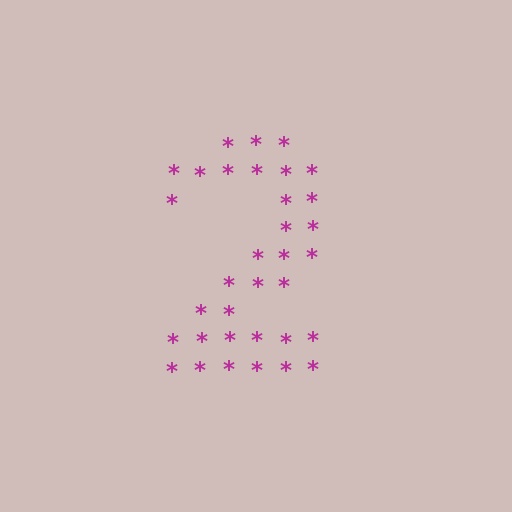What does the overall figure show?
The overall figure shows the digit 2.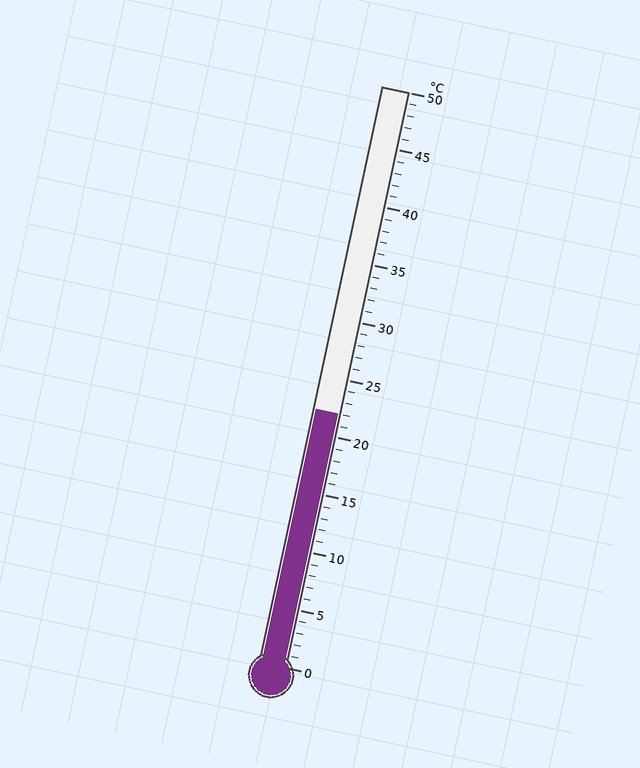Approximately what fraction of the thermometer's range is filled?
The thermometer is filled to approximately 45% of its range.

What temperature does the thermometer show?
The thermometer shows approximately 22°C.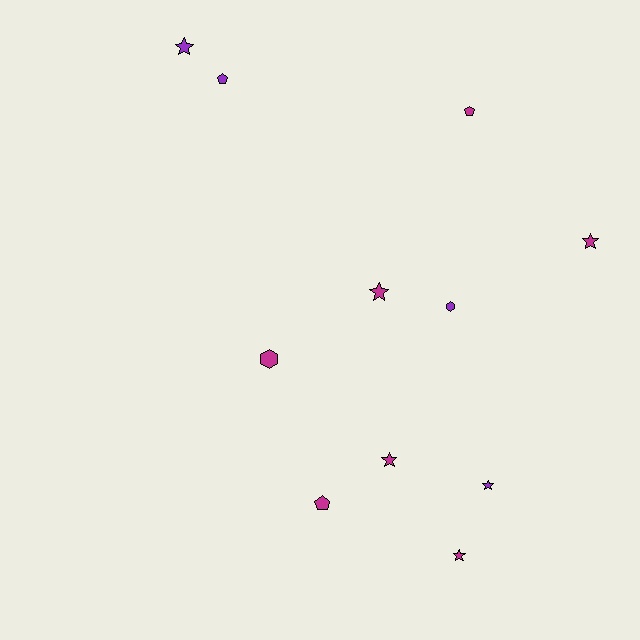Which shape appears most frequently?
Star, with 6 objects.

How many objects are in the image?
There are 11 objects.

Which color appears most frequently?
Magenta, with 7 objects.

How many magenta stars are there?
There are 4 magenta stars.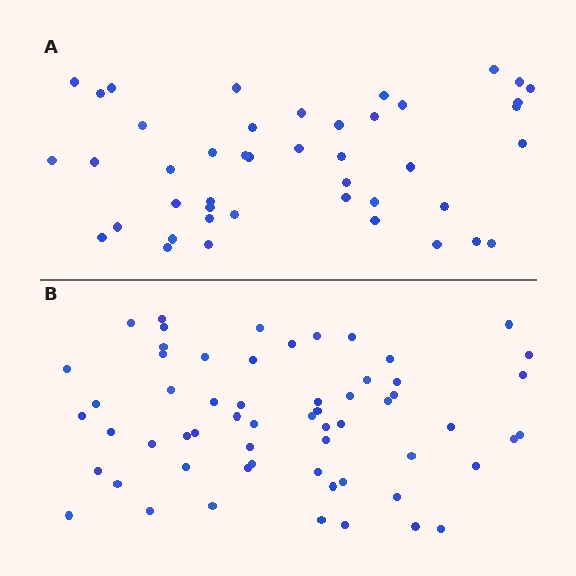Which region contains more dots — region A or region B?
Region B (the bottom region) has more dots.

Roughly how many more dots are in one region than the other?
Region B has approximately 15 more dots than region A.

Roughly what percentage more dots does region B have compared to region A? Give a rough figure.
About 35% more.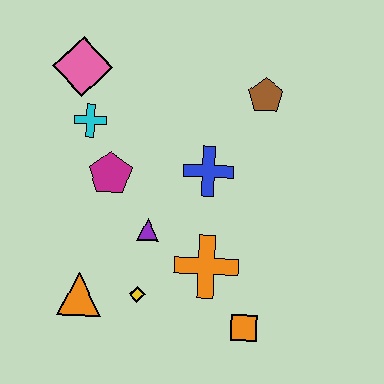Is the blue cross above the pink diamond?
No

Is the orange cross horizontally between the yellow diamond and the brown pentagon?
Yes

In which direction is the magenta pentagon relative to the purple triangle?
The magenta pentagon is above the purple triangle.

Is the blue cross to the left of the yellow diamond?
No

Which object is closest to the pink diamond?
The cyan cross is closest to the pink diamond.